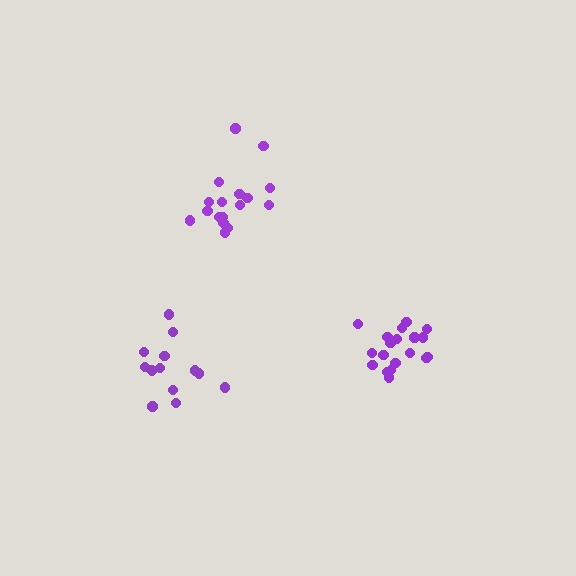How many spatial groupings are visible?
There are 3 spatial groupings.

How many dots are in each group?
Group 1: 19 dots, Group 2: 13 dots, Group 3: 17 dots (49 total).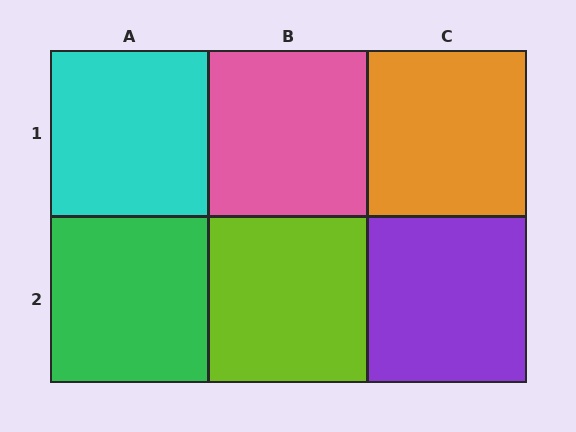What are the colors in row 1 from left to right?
Cyan, pink, orange.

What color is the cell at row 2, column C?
Purple.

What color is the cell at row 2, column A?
Green.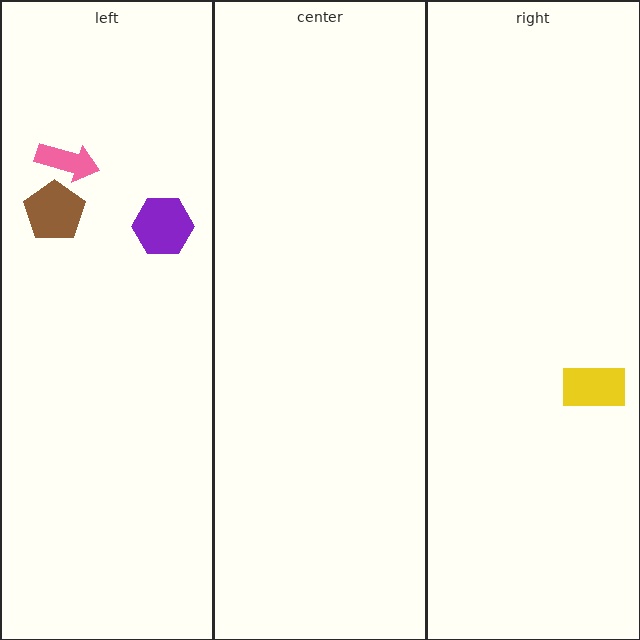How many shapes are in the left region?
3.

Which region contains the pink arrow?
The left region.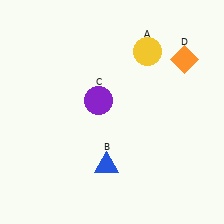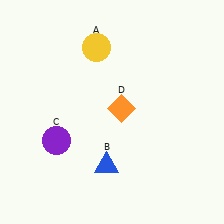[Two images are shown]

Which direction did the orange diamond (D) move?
The orange diamond (D) moved left.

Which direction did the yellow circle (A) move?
The yellow circle (A) moved left.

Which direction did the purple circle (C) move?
The purple circle (C) moved left.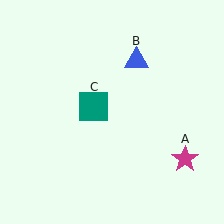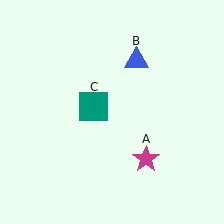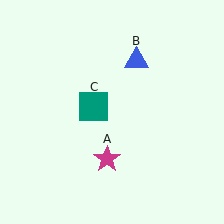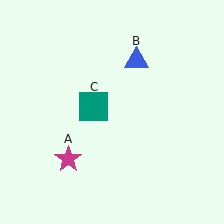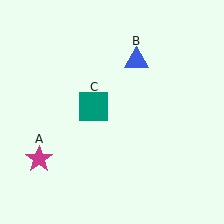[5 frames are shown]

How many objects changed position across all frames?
1 object changed position: magenta star (object A).